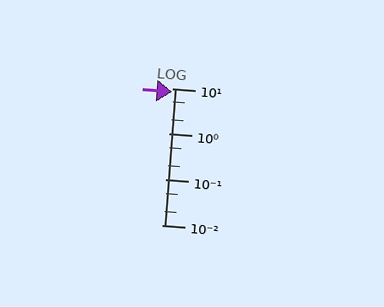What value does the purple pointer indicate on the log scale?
The pointer indicates approximately 8.2.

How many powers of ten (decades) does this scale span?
The scale spans 3 decades, from 0.01 to 10.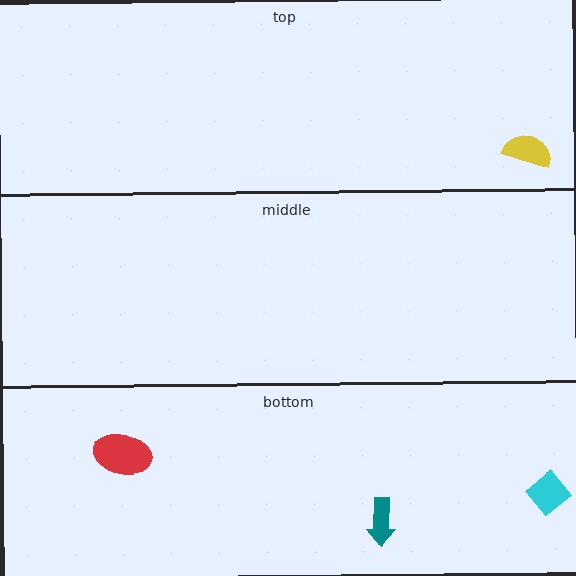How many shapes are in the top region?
1.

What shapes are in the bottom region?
The cyan diamond, the red ellipse, the teal arrow.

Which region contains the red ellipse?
The bottom region.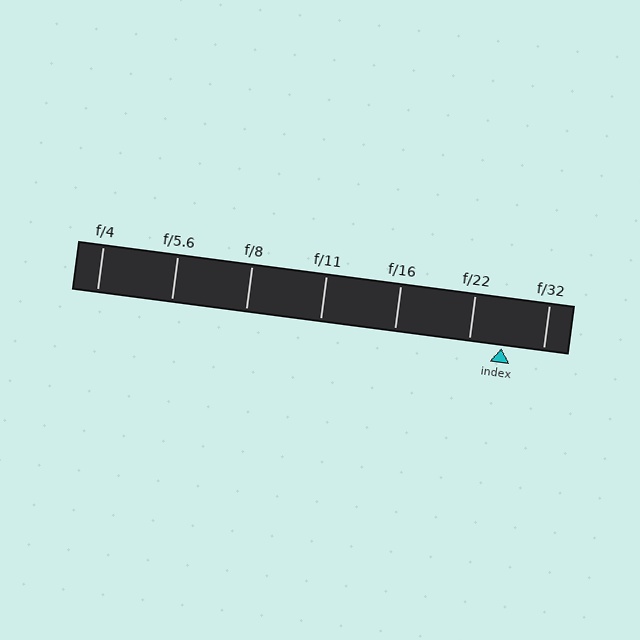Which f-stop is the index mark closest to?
The index mark is closest to f/22.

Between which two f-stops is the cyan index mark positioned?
The index mark is between f/22 and f/32.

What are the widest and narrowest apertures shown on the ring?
The widest aperture shown is f/4 and the narrowest is f/32.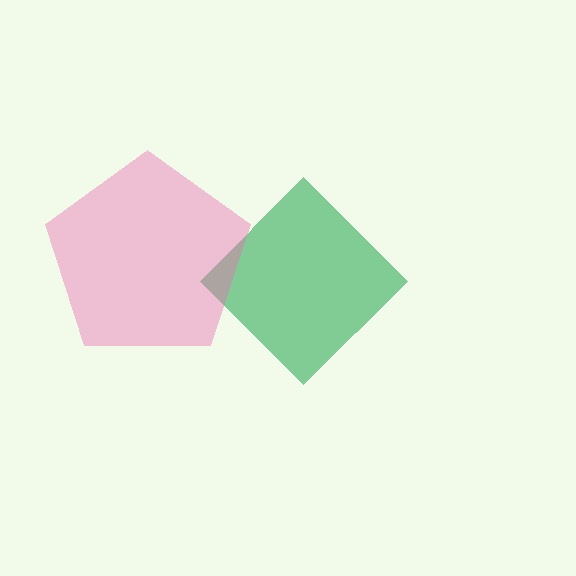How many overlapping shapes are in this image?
There are 2 overlapping shapes in the image.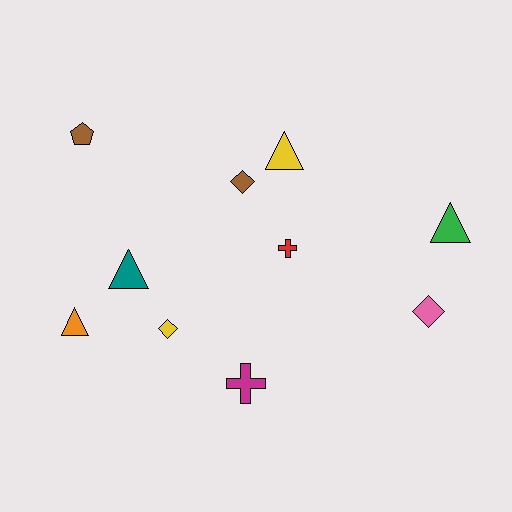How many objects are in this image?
There are 10 objects.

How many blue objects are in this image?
There are no blue objects.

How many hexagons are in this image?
There are no hexagons.